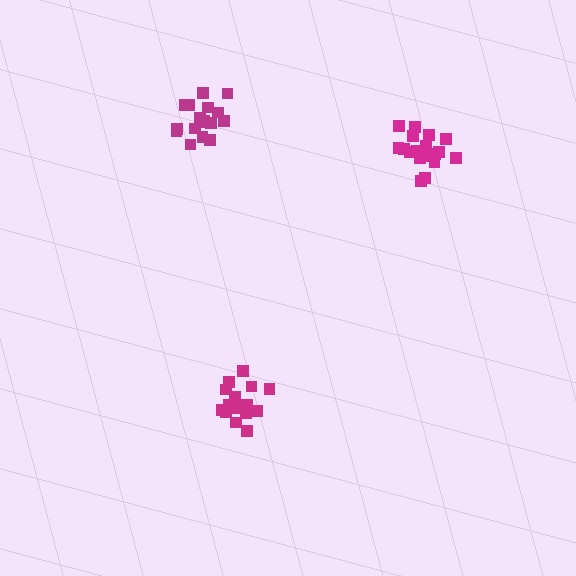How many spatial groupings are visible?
There are 3 spatial groupings.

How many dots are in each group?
Group 1: 17 dots, Group 2: 15 dots, Group 3: 18 dots (50 total).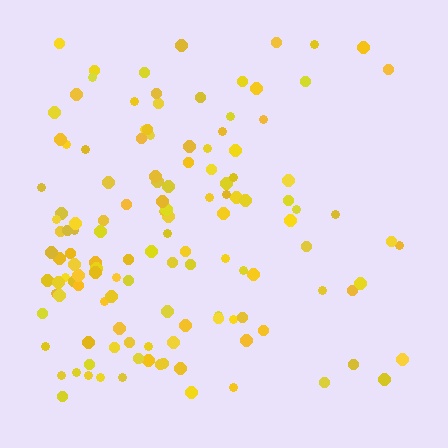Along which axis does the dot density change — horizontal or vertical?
Horizontal.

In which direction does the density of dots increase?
From right to left, with the left side densest.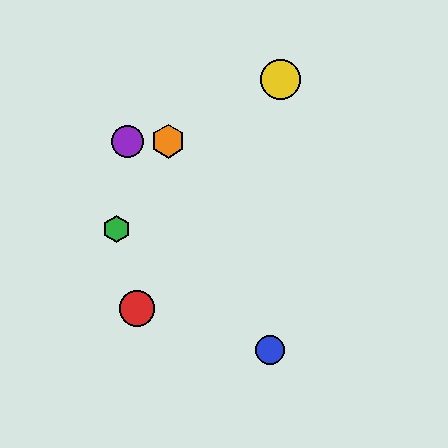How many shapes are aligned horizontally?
2 shapes (the purple circle, the orange hexagon) are aligned horizontally.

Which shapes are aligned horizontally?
The purple circle, the orange hexagon are aligned horizontally.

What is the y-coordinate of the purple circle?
The purple circle is at y≈141.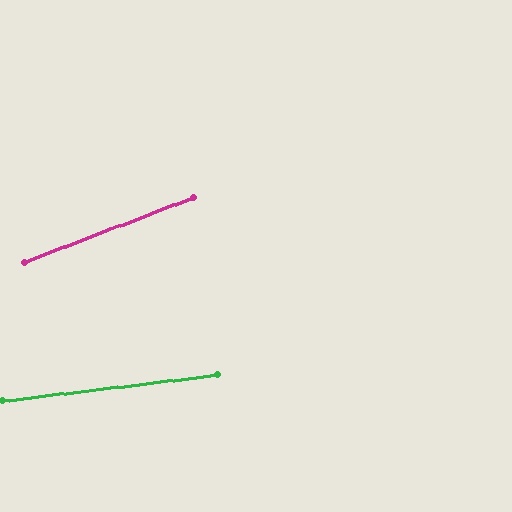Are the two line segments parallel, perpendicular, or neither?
Neither parallel nor perpendicular — they differ by about 14°.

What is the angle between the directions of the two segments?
Approximately 14 degrees.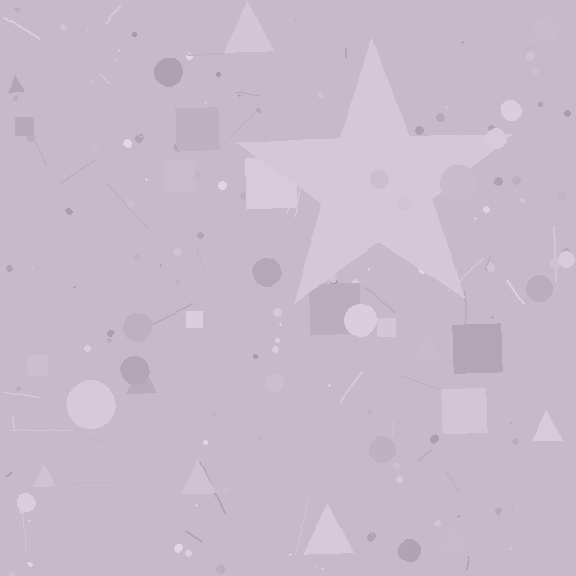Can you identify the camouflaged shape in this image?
The camouflaged shape is a star.